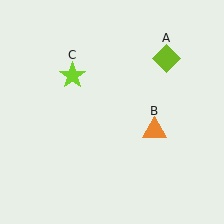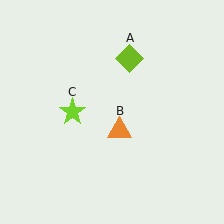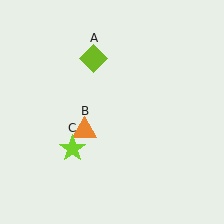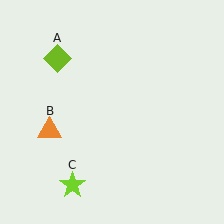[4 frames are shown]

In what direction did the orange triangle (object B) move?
The orange triangle (object B) moved left.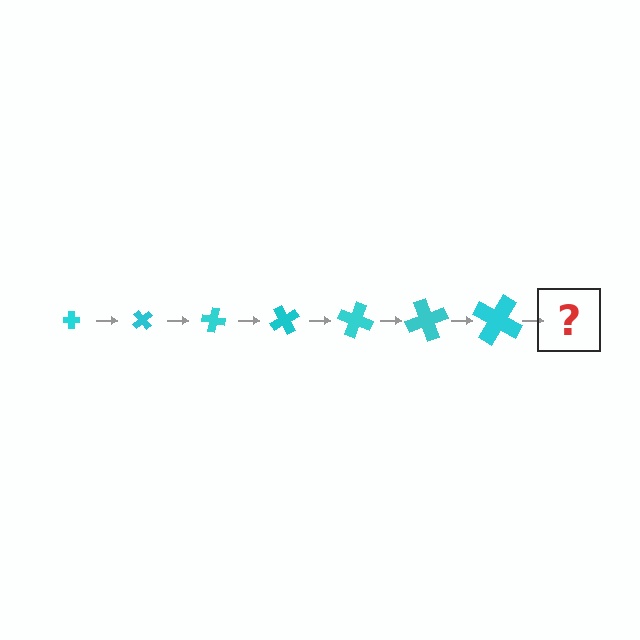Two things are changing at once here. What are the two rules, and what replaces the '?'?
The two rules are that the cross grows larger each step and it rotates 50 degrees each step. The '?' should be a cross, larger than the previous one and rotated 350 degrees from the start.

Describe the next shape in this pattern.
It should be a cross, larger than the previous one and rotated 350 degrees from the start.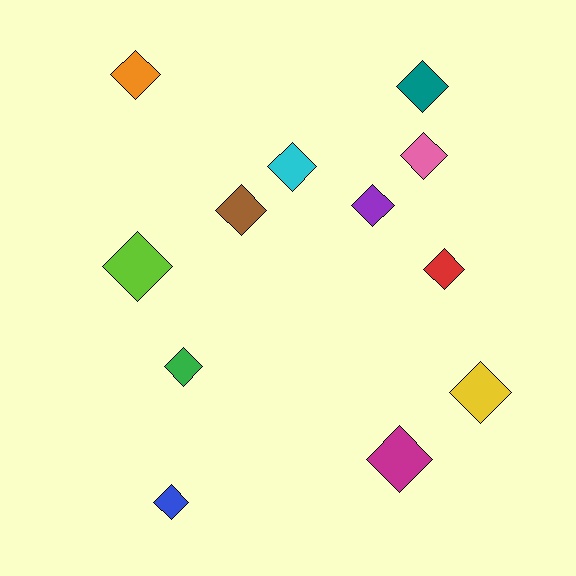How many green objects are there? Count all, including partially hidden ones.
There is 1 green object.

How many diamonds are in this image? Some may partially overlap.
There are 12 diamonds.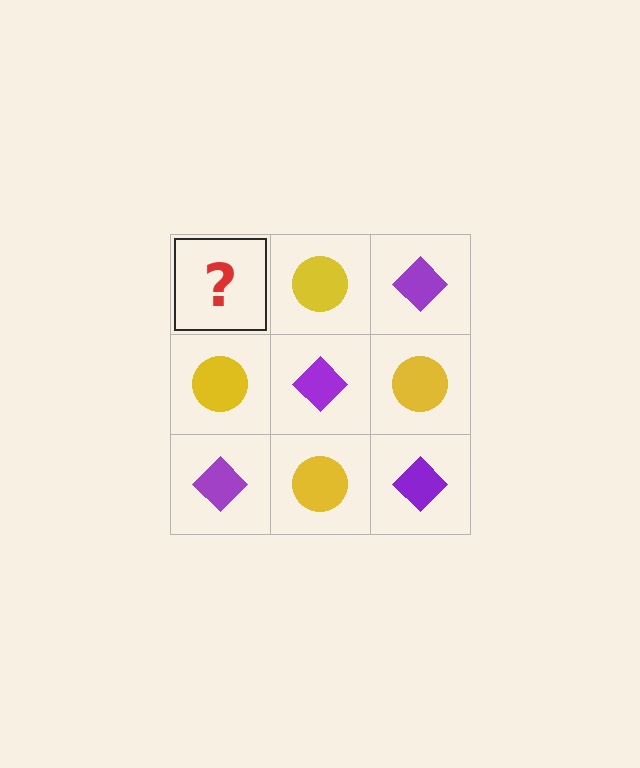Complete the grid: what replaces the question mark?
The question mark should be replaced with a purple diamond.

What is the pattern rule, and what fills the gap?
The rule is that it alternates purple diamond and yellow circle in a checkerboard pattern. The gap should be filled with a purple diamond.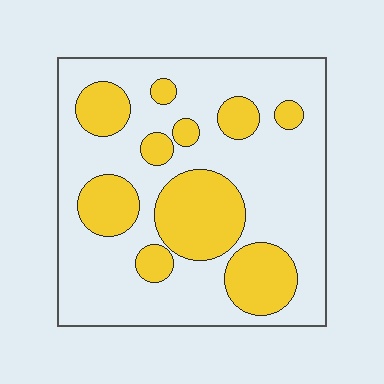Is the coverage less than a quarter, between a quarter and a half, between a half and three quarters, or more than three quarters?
Between a quarter and a half.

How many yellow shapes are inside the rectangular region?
10.